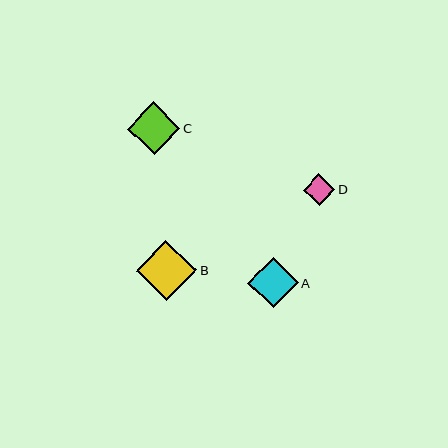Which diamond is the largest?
Diamond B is the largest with a size of approximately 60 pixels.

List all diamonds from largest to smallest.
From largest to smallest: B, C, A, D.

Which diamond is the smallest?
Diamond D is the smallest with a size of approximately 31 pixels.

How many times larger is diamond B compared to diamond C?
Diamond B is approximately 1.1 times the size of diamond C.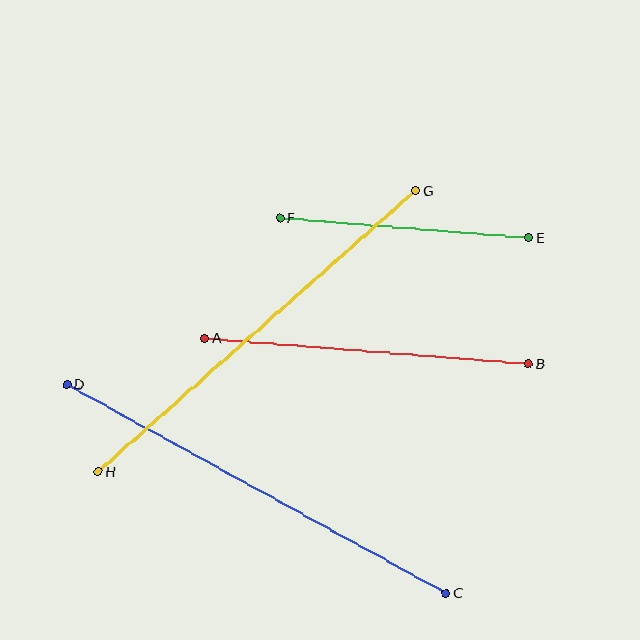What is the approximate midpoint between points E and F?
The midpoint is at approximately (404, 228) pixels.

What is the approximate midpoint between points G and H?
The midpoint is at approximately (257, 331) pixels.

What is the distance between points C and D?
The distance is approximately 433 pixels.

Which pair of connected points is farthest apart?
Points C and D are farthest apart.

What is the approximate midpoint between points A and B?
The midpoint is at approximately (367, 351) pixels.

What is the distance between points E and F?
The distance is approximately 250 pixels.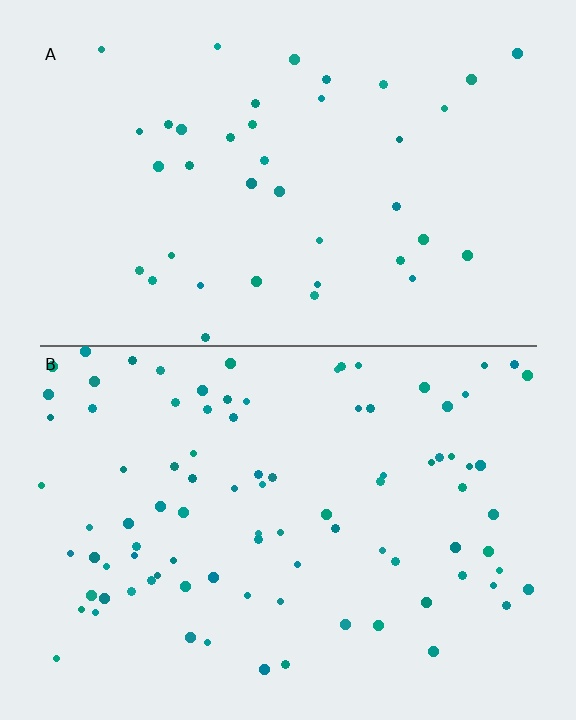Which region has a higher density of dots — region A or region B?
B (the bottom).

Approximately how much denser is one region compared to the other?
Approximately 2.3× — region B over region A.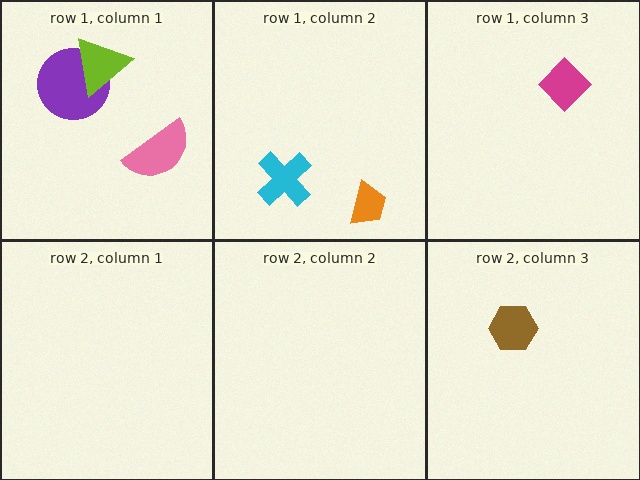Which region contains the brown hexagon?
The row 2, column 3 region.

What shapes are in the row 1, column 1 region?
The purple circle, the lime triangle, the pink semicircle.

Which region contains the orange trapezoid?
The row 1, column 2 region.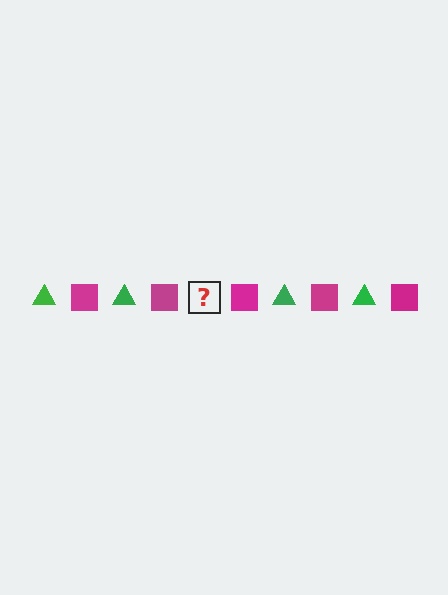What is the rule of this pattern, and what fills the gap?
The rule is that the pattern alternates between green triangle and magenta square. The gap should be filled with a green triangle.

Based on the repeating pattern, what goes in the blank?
The blank should be a green triangle.